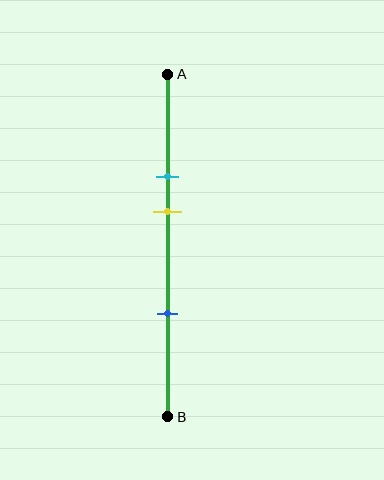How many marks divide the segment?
There are 3 marks dividing the segment.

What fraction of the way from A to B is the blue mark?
The blue mark is approximately 70% (0.7) of the way from A to B.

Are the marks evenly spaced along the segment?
No, the marks are not evenly spaced.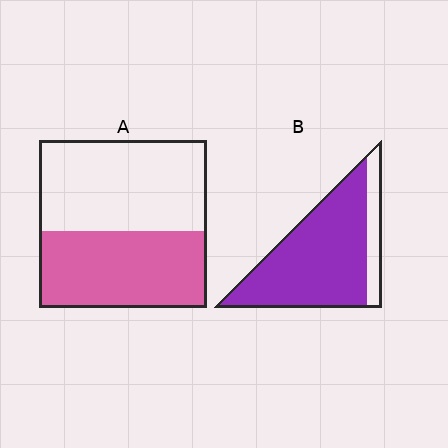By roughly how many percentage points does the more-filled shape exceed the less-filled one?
By roughly 35 percentage points (B over A).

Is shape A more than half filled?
No.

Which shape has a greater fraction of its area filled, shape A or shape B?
Shape B.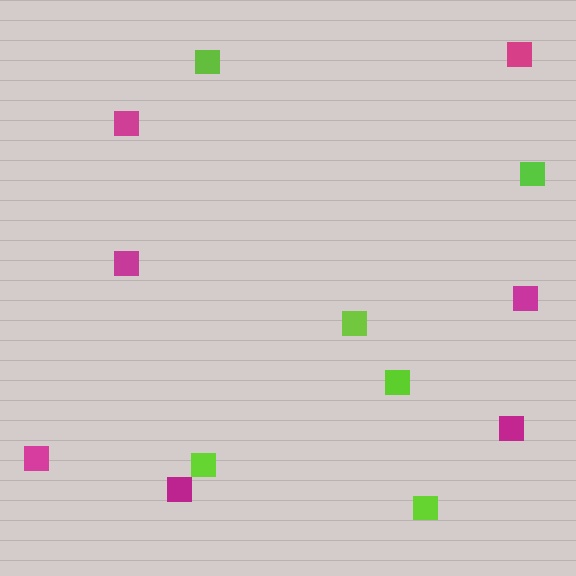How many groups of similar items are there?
There are 2 groups: one group of lime squares (6) and one group of magenta squares (7).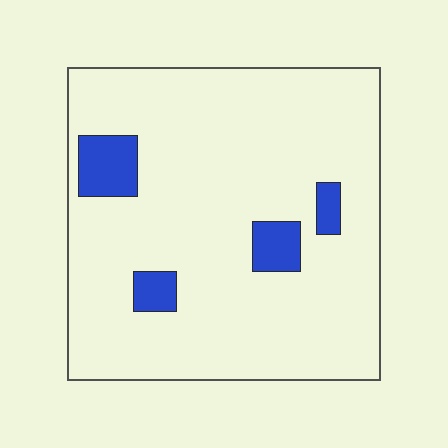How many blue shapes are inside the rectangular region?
4.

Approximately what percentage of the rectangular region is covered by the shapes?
Approximately 10%.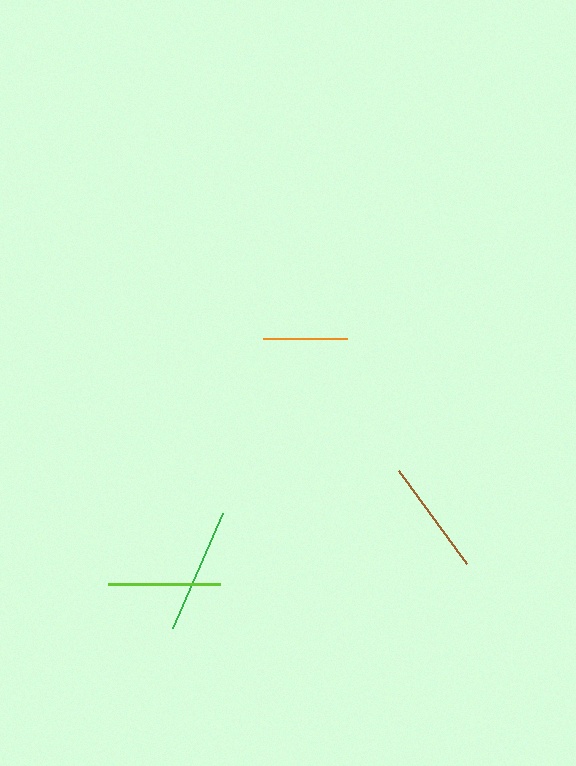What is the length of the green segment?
The green segment is approximately 125 pixels long.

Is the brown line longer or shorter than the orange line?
The brown line is longer than the orange line.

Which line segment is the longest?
The green line is the longest at approximately 125 pixels.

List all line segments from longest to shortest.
From longest to shortest: green, brown, lime, orange.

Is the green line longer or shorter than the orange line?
The green line is longer than the orange line.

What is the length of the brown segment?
The brown segment is approximately 115 pixels long.